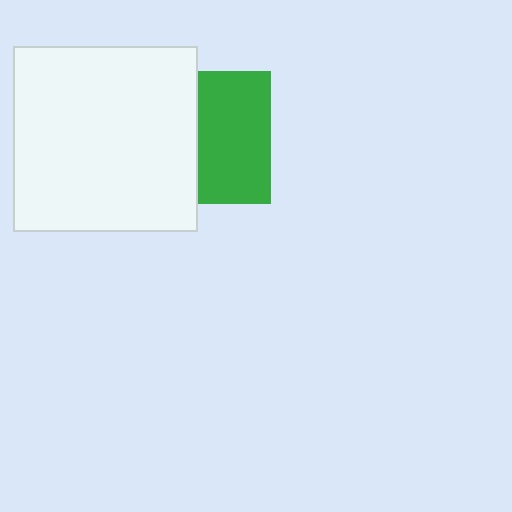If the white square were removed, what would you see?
You would see the complete green square.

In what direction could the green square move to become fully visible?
The green square could move right. That would shift it out from behind the white square entirely.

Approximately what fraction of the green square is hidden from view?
Roughly 45% of the green square is hidden behind the white square.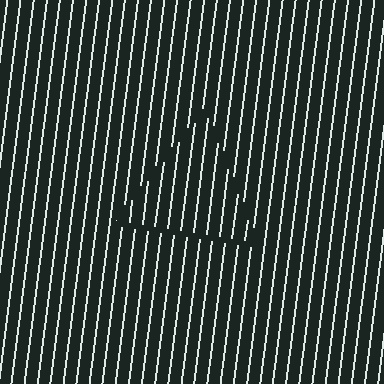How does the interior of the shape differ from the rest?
The interior of the shape contains the same grating, shifted by half a period — the contour is defined by the phase discontinuity where line-ends from the inner and outer gratings abut.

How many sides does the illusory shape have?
3 sides — the line-ends trace a triangle.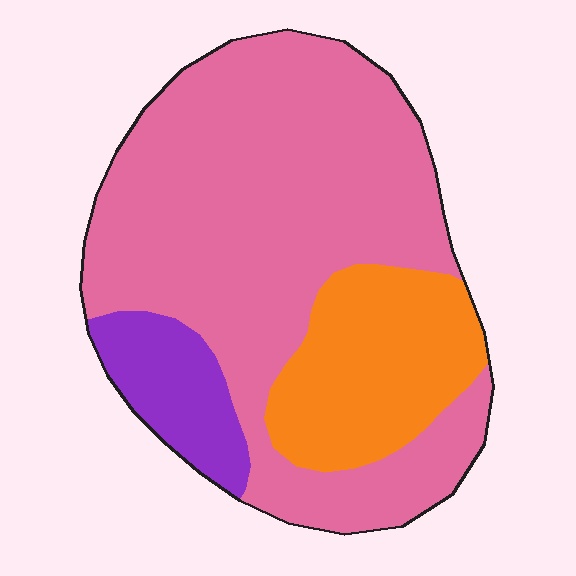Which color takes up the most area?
Pink, at roughly 70%.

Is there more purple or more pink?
Pink.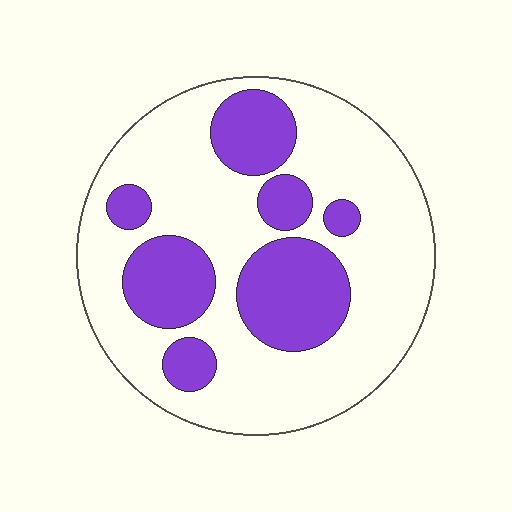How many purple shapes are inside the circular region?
7.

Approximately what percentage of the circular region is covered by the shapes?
Approximately 30%.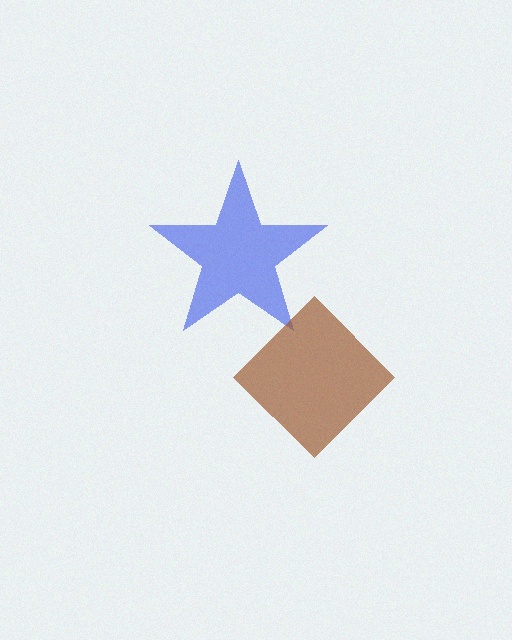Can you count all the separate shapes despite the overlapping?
Yes, there are 2 separate shapes.